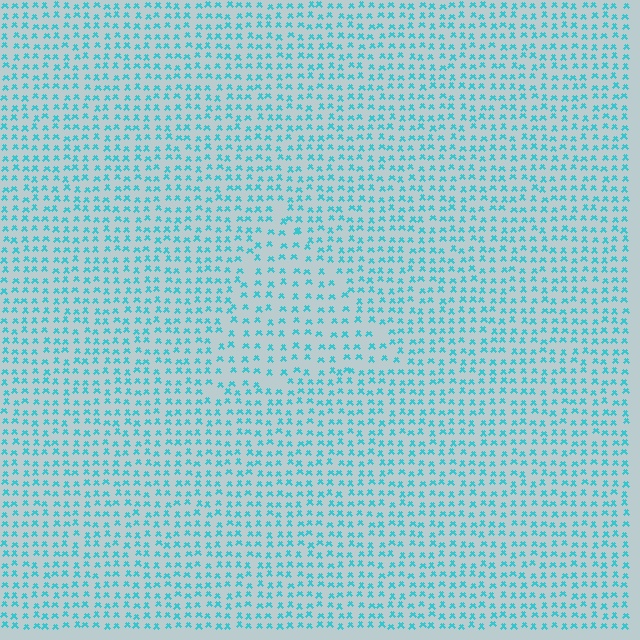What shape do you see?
I see a triangle.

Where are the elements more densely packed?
The elements are more densely packed outside the triangle boundary.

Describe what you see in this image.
The image contains small cyan elements arranged at two different densities. A triangle-shaped region is visible where the elements are less densely packed than the surrounding area.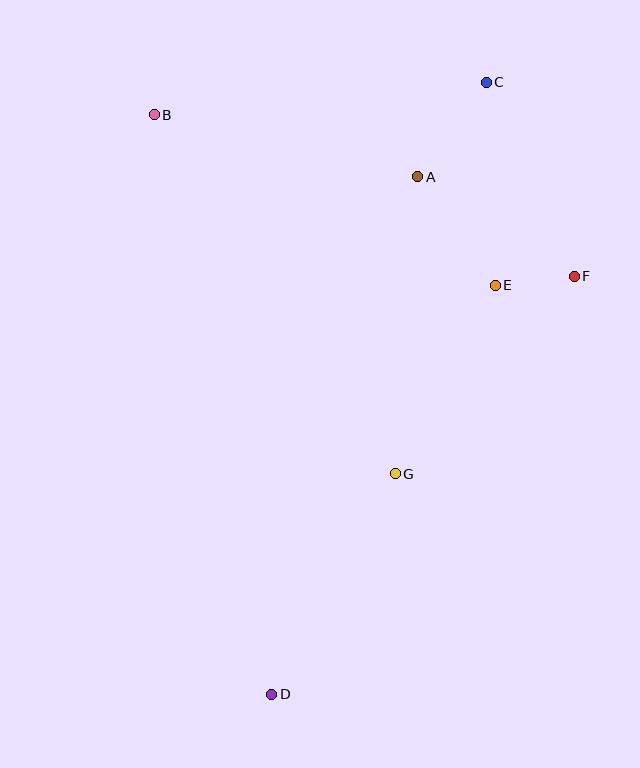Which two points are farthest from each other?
Points C and D are farthest from each other.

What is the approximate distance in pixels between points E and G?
The distance between E and G is approximately 213 pixels.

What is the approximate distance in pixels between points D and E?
The distance between D and E is approximately 466 pixels.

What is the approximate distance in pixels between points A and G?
The distance between A and G is approximately 298 pixels.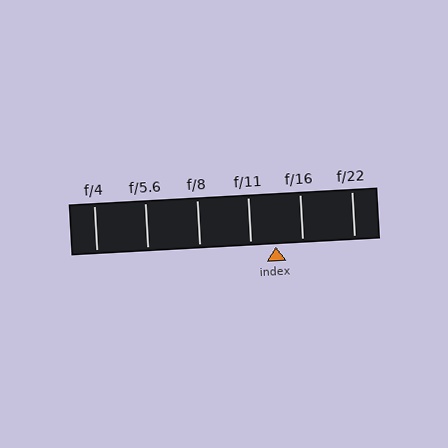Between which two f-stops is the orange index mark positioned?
The index mark is between f/11 and f/16.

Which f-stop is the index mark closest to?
The index mark is closest to f/11.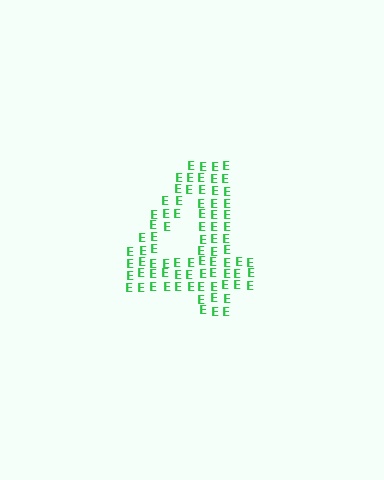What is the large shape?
The large shape is the digit 4.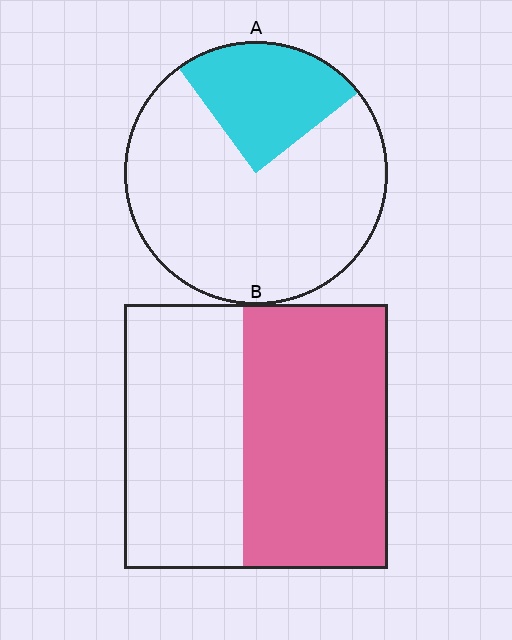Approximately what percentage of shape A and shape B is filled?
A is approximately 25% and B is approximately 55%.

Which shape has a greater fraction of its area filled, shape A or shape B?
Shape B.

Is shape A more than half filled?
No.